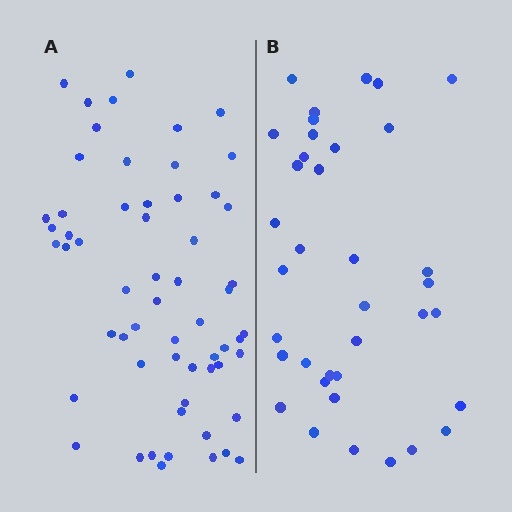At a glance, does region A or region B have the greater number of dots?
Region A (the left region) has more dots.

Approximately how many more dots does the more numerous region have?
Region A has approximately 20 more dots than region B.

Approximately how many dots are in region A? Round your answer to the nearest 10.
About 60 dots. (The exact count is 59, which rounds to 60.)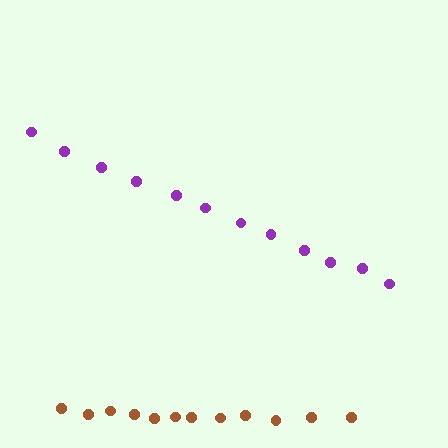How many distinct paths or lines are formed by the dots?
There are 2 distinct paths.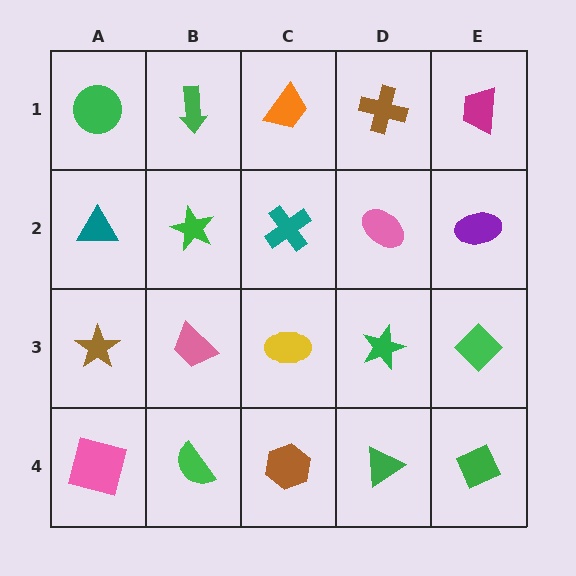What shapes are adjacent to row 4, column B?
A pink trapezoid (row 3, column B), a pink square (row 4, column A), a brown hexagon (row 4, column C).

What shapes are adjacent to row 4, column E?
A green diamond (row 3, column E), a green triangle (row 4, column D).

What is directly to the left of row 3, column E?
A green star.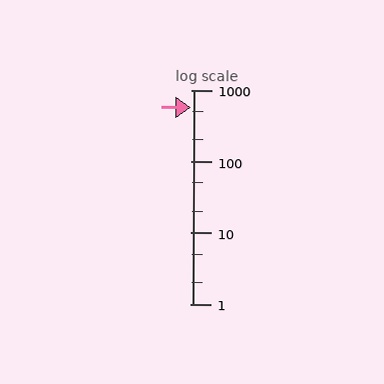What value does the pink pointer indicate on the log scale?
The pointer indicates approximately 570.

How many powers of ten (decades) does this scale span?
The scale spans 3 decades, from 1 to 1000.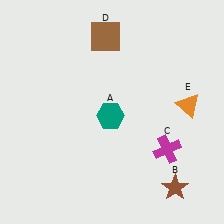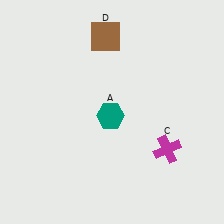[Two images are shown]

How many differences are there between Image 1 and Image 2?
There are 2 differences between the two images.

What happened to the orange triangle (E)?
The orange triangle (E) was removed in Image 2. It was in the top-right area of Image 1.